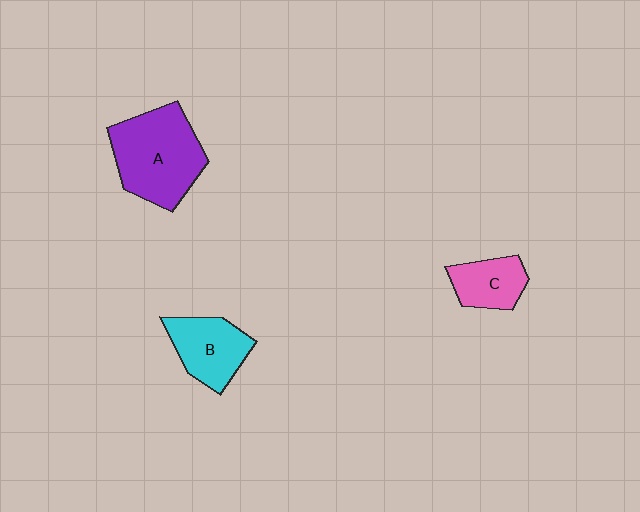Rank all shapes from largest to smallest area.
From largest to smallest: A (purple), B (cyan), C (pink).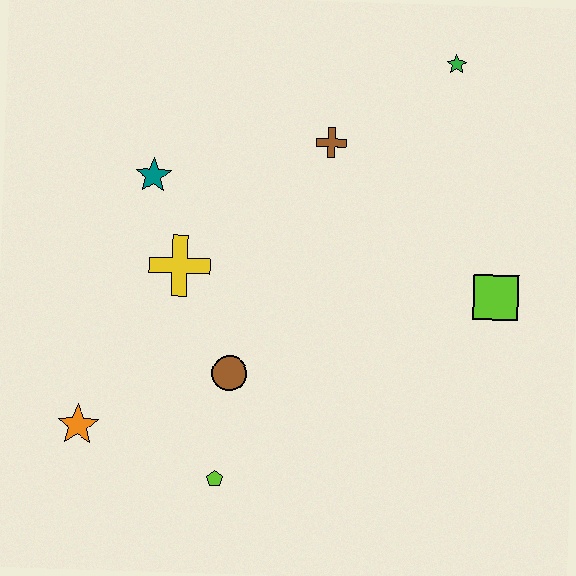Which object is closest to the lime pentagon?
The brown circle is closest to the lime pentagon.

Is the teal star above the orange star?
Yes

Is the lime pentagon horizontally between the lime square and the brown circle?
No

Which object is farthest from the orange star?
The green star is farthest from the orange star.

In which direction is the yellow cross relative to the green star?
The yellow cross is to the left of the green star.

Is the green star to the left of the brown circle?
No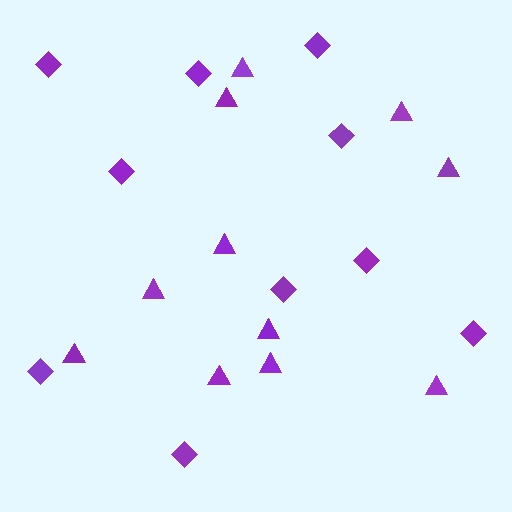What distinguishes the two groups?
There are 2 groups: one group of triangles (11) and one group of diamonds (10).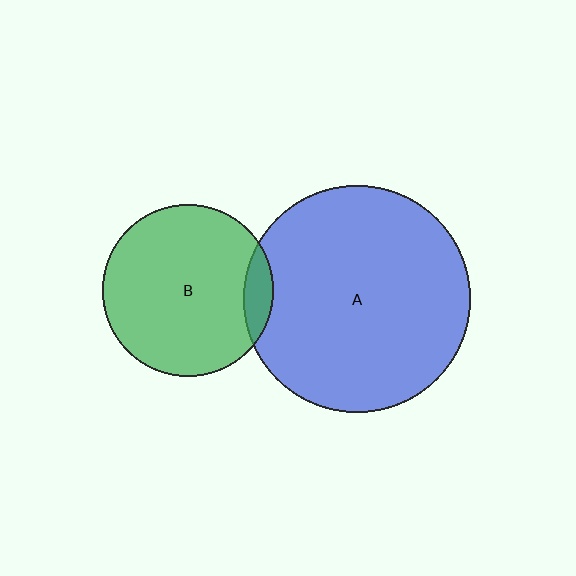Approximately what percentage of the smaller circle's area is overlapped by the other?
Approximately 10%.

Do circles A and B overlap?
Yes.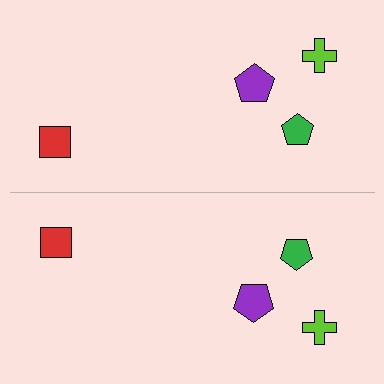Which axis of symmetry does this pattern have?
The pattern has a horizontal axis of symmetry running through the center of the image.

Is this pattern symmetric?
Yes, this pattern has bilateral (reflection) symmetry.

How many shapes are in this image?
There are 8 shapes in this image.